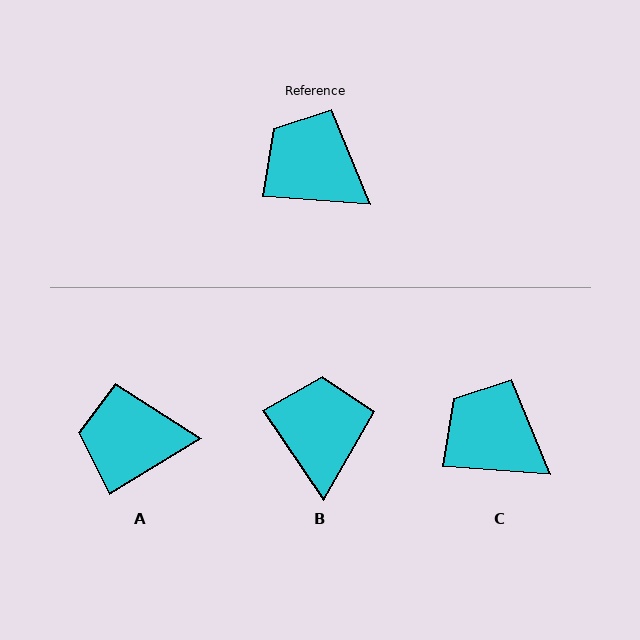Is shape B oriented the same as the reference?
No, it is off by about 52 degrees.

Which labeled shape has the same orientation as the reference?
C.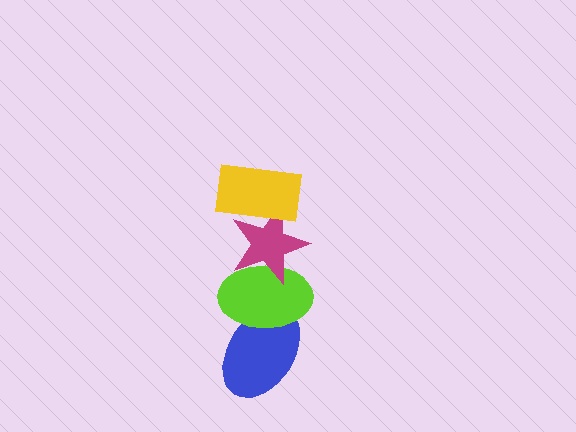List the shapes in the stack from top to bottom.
From top to bottom: the yellow rectangle, the magenta star, the lime ellipse, the blue ellipse.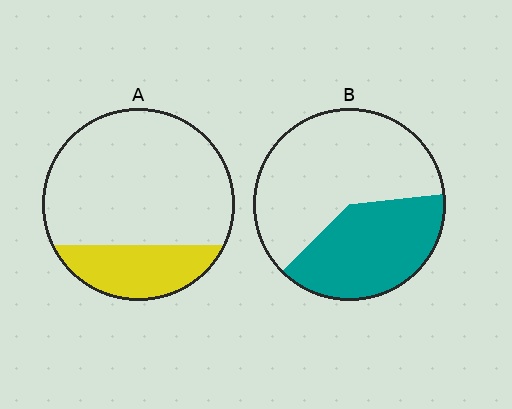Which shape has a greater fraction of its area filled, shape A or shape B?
Shape B.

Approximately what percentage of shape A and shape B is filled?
A is approximately 25% and B is approximately 40%.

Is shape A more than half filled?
No.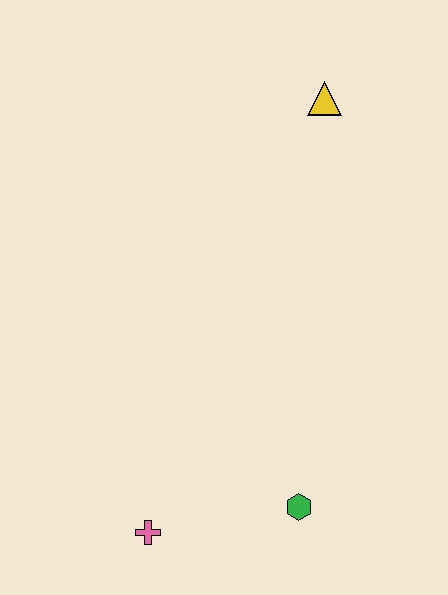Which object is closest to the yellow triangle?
The green hexagon is closest to the yellow triangle.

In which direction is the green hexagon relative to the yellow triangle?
The green hexagon is below the yellow triangle.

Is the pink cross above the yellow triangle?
No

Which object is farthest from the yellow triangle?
The pink cross is farthest from the yellow triangle.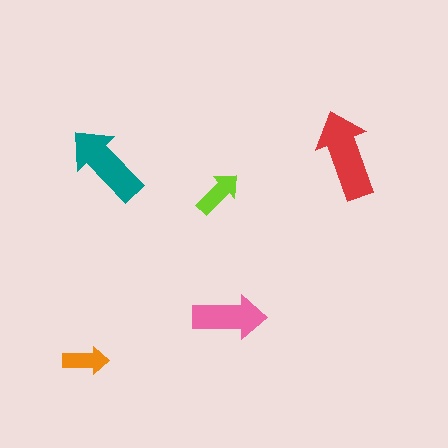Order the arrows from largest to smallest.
the red one, the teal one, the pink one, the lime one, the orange one.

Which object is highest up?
The red arrow is topmost.